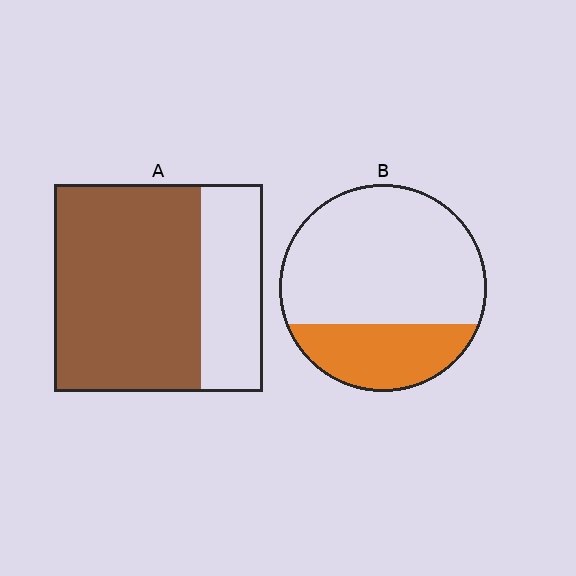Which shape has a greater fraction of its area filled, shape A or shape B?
Shape A.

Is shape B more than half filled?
No.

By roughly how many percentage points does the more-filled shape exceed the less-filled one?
By roughly 40 percentage points (A over B).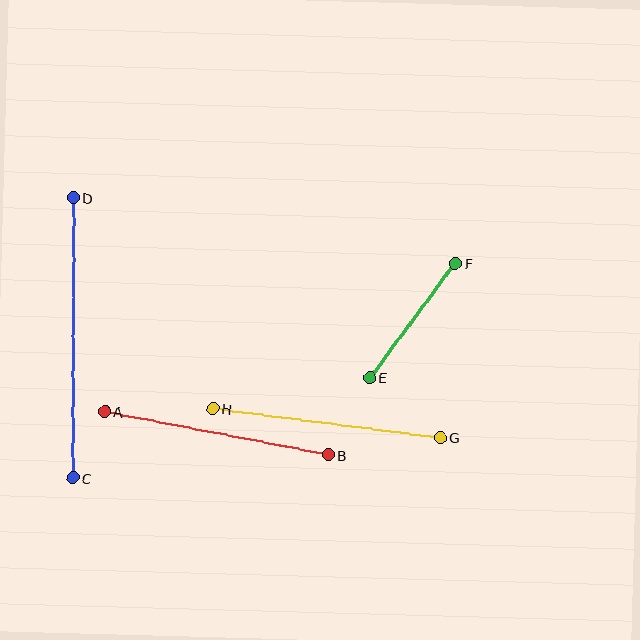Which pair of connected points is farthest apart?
Points C and D are farthest apart.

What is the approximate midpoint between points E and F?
The midpoint is at approximately (413, 321) pixels.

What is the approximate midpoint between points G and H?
The midpoint is at approximately (327, 423) pixels.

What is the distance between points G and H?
The distance is approximately 229 pixels.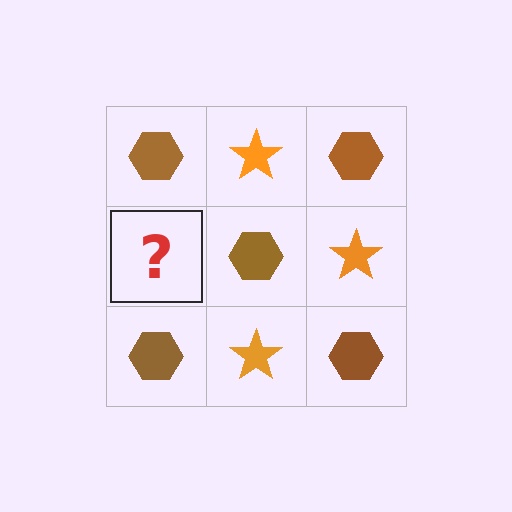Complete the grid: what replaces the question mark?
The question mark should be replaced with an orange star.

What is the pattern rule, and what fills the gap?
The rule is that it alternates brown hexagon and orange star in a checkerboard pattern. The gap should be filled with an orange star.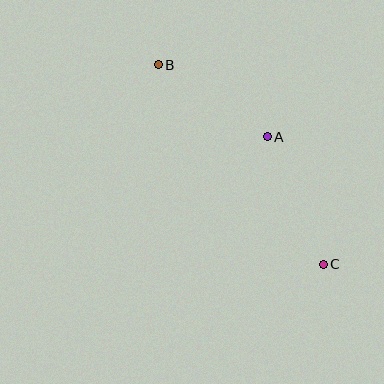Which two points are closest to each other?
Points A and B are closest to each other.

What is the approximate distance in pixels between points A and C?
The distance between A and C is approximately 139 pixels.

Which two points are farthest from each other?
Points B and C are farthest from each other.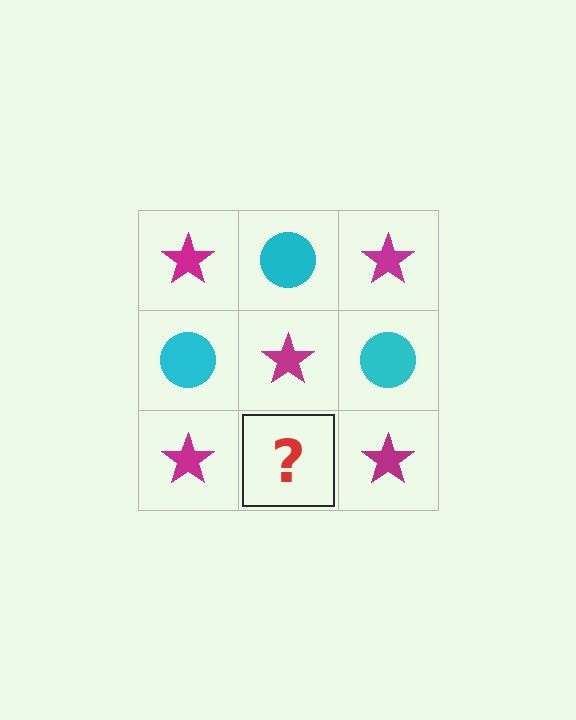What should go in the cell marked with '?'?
The missing cell should contain a cyan circle.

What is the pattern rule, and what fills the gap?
The rule is that it alternates magenta star and cyan circle in a checkerboard pattern. The gap should be filled with a cyan circle.